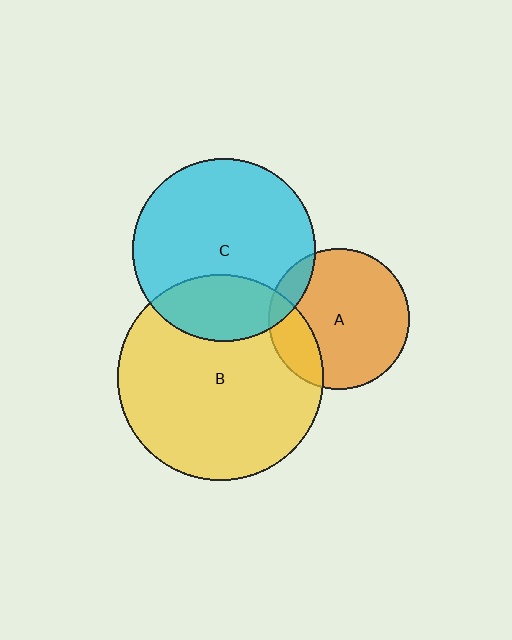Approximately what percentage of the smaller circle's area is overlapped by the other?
Approximately 20%.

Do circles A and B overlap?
Yes.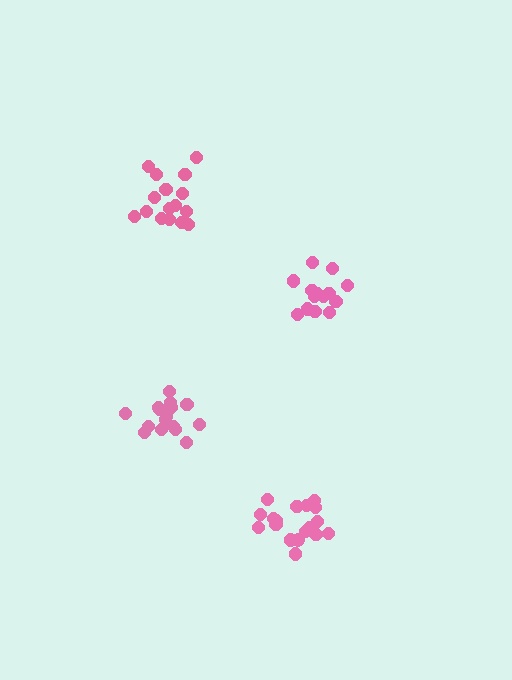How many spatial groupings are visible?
There are 4 spatial groupings.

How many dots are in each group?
Group 1: 18 dots, Group 2: 14 dots, Group 3: 16 dots, Group 4: 16 dots (64 total).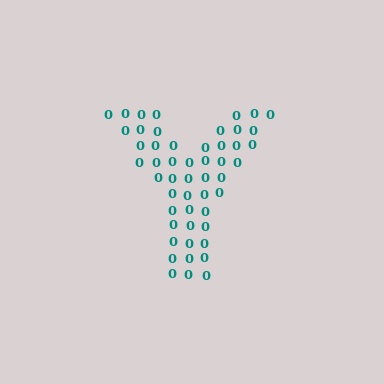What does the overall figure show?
The overall figure shows the letter Y.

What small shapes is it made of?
It is made of small digit 0's.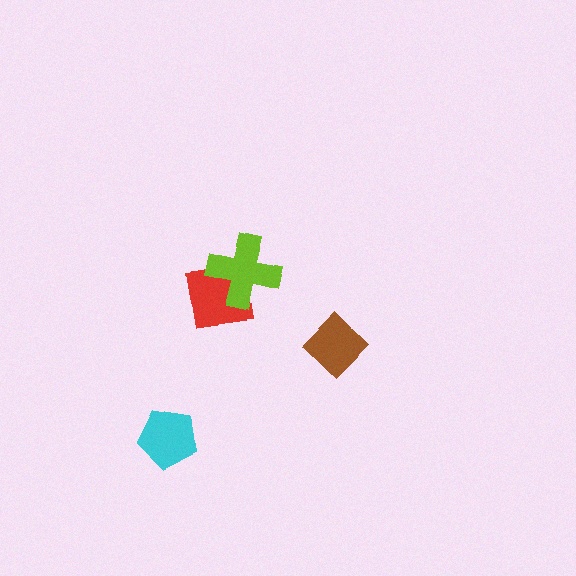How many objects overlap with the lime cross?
1 object overlaps with the lime cross.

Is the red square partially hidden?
Yes, it is partially covered by another shape.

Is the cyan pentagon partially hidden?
No, no other shape covers it.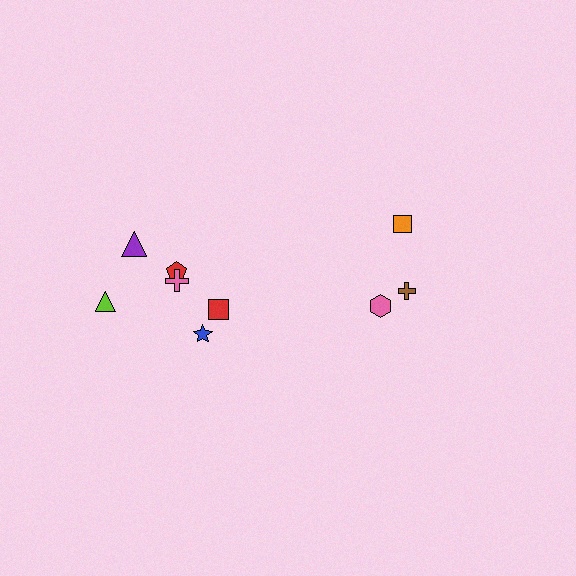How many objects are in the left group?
There are 6 objects.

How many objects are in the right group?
There are 3 objects.